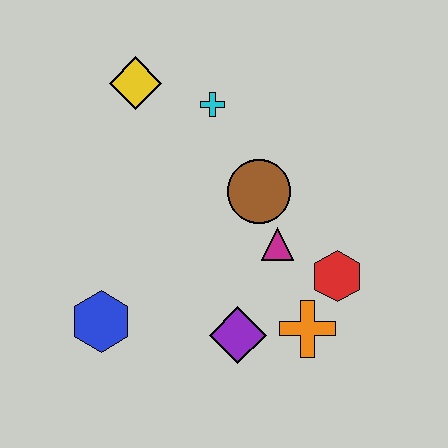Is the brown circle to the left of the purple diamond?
No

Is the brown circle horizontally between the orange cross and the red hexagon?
No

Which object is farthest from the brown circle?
The blue hexagon is farthest from the brown circle.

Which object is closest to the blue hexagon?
The purple diamond is closest to the blue hexagon.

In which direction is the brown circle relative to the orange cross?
The brown circle is above the orange cross.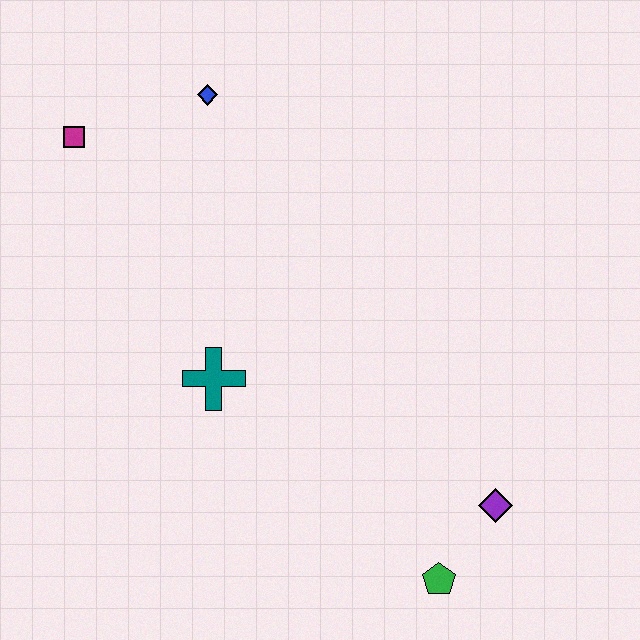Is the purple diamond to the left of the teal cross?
No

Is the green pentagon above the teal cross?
No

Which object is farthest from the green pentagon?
The magenta square is farthest from the green pentagon.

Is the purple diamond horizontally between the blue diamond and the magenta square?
No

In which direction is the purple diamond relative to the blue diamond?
The purple diamond is below the blue diamond.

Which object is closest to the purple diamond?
The green pentagon is closest to the purple diamond.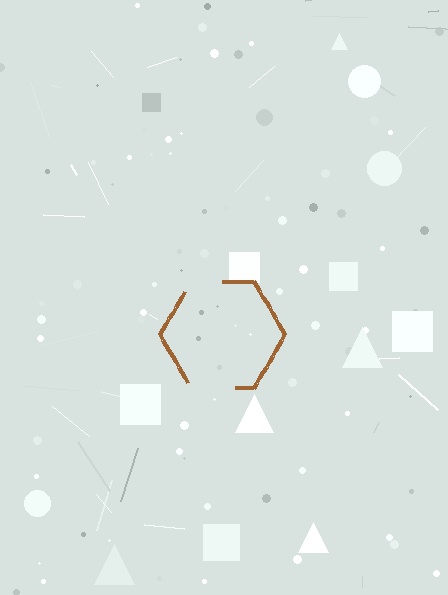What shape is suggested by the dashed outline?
The dashed outline suggests a hexagon.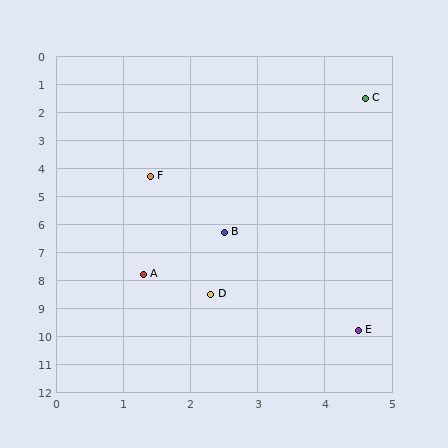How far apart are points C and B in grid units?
Points C and B are about 5.2 grid units apart.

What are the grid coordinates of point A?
Point A is at approximately (1.3, 7.8).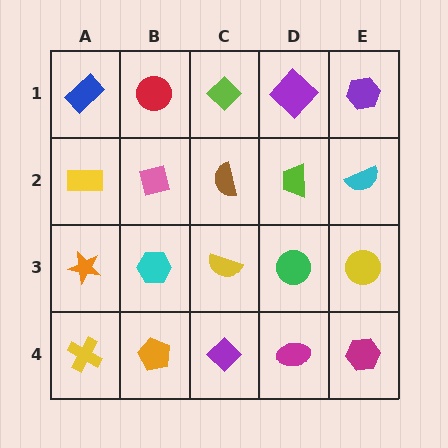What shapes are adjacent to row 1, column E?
A cyan semicircle (row 2, column E), a purple diamond (row 1, column D).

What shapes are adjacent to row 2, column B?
A red circle (row 1, column B), a cyan hexagon (row 3, column B), a yellow rectangle (row 2, column A), a brown semicircle (row 2, column C).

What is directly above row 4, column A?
An orange star.